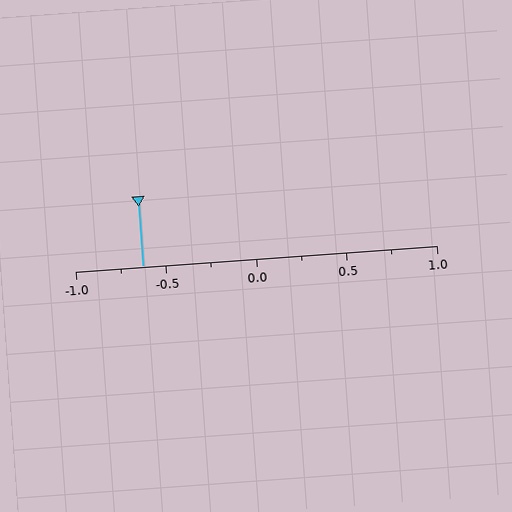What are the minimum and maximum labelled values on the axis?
The axis runs from -1.0 to 1.0.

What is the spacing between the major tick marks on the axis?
The major ticks are spaced 0.5 apart.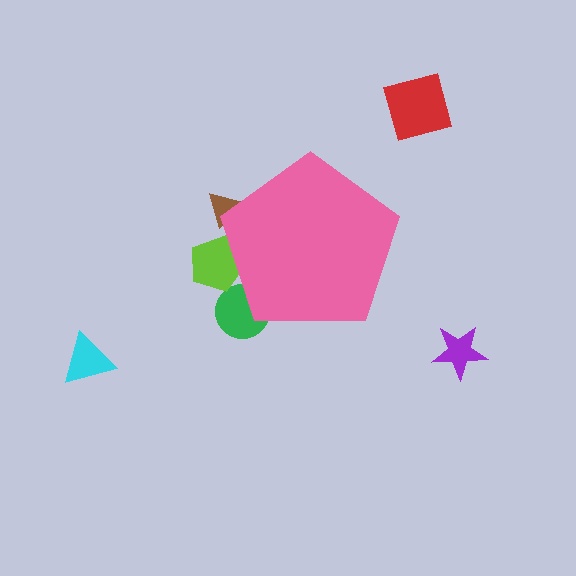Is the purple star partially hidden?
No, the purple star is fully visible.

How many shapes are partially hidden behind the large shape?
3 shapes are partially hidden.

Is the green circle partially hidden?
Yes, the green circle is partially hidden behind the pink pentagon.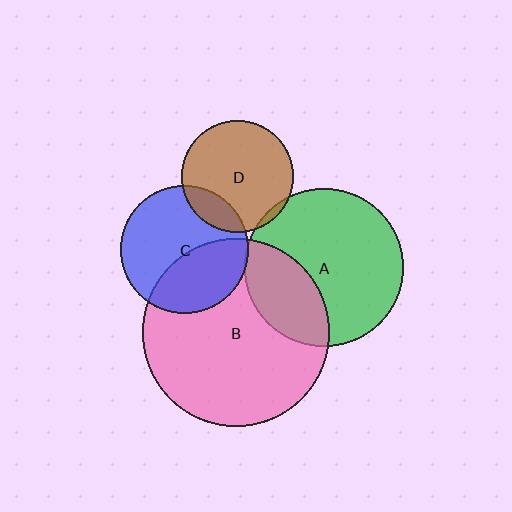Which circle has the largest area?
Circle B (pink).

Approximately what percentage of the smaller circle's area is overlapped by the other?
Approximately 40%.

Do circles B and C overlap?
Yes.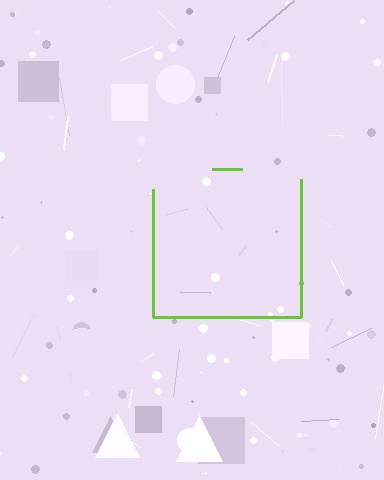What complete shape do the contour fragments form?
The contour fragments form a square.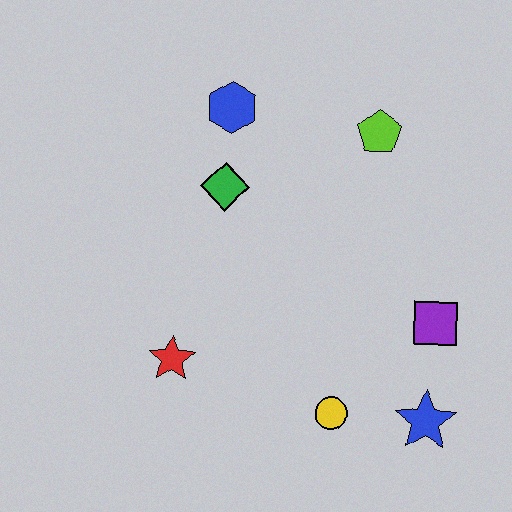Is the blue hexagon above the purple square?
Yes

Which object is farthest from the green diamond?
The blue star is farthest from the green diamond.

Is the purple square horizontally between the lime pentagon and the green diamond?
No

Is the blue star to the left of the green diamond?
No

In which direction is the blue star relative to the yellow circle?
The blue star is to the right of the yellow circle.